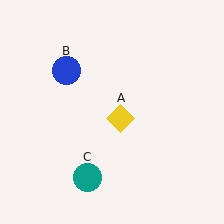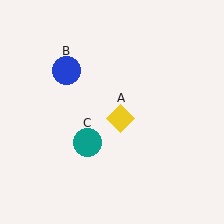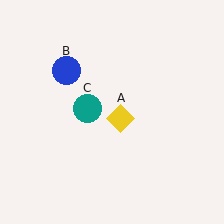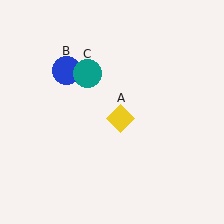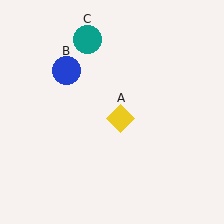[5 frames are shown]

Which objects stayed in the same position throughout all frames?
Yellow diamond (object A) and blue circle (object B) remained stationary.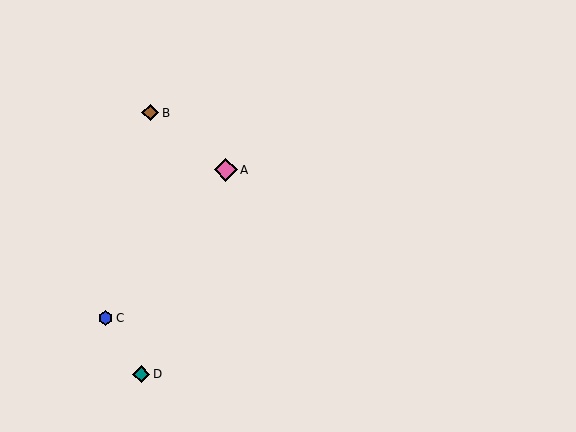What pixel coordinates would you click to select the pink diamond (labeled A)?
Click at (226, 170) to select the pink diamond A.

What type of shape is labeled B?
Shape B is a brown diamond.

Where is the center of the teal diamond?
The center of the teal diamond is at (141, 374).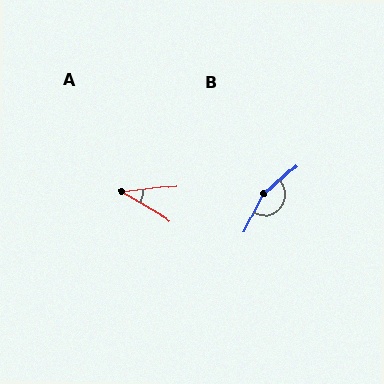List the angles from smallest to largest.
A (37°), B (158°).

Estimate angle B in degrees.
Approximately 158 degrees.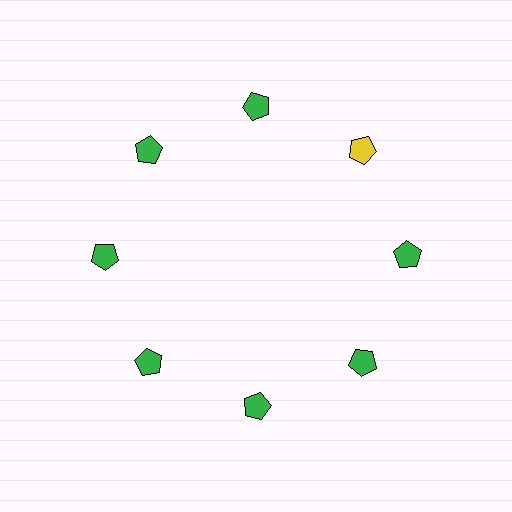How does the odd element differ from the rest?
It has a different color: yellow instead of green.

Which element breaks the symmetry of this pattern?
The yellow pentagon at roughly the 2 o'clock position breaks the symmetry. All other shapes are green pentagons.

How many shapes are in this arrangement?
There are 8 shapes arranged in a ring pattern.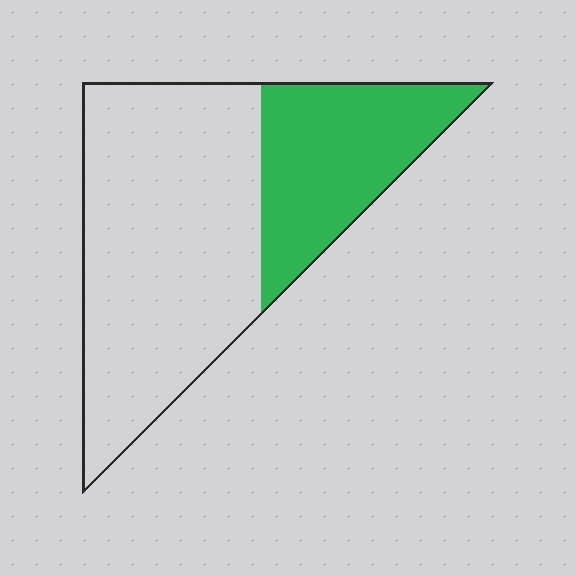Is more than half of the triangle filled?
No.